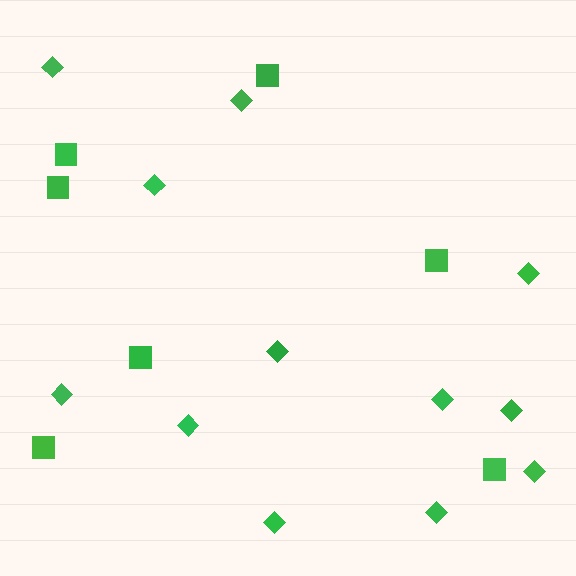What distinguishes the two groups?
There are 2 groups: one group of diamonds (12) and one group of squares (7).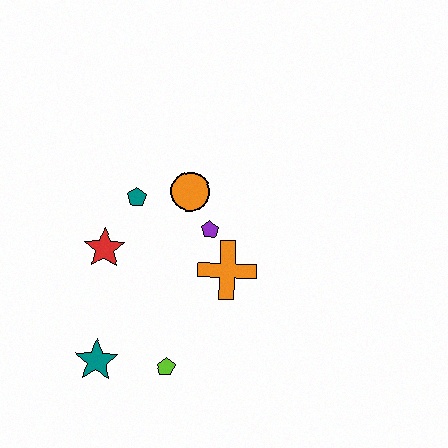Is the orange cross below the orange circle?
Yes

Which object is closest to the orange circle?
The purple pentagon is closest to the orange circle.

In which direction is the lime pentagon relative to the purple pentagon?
The lime pentagon is below the purple pentagon.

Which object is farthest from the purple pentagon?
The teal star is farthest from the purple pentagon.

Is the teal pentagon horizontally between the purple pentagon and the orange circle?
No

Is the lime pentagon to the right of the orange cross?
No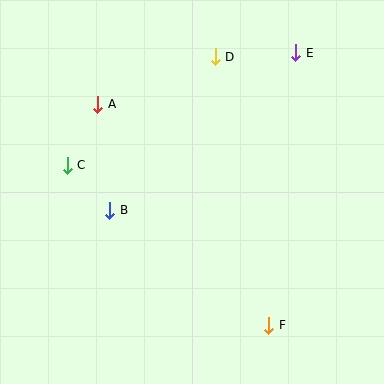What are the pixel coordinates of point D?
Point D is at (215, 57).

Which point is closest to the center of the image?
Point B at (110, 210) is closest to the center.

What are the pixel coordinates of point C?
Point C is at (67, 165).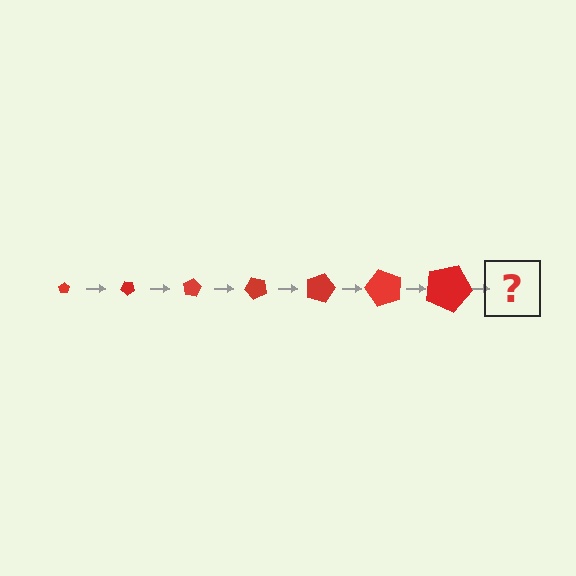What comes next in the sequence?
The next element should be a pentagon, larger than the previous one and rotated 280 degrees from the start.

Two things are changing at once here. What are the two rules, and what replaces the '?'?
The two rules are that the pentagon grows larger each step and it rotates 40 degrees each step. The '?' should be a pentagon, larger than the previous one and rotated 280 degrees from the start.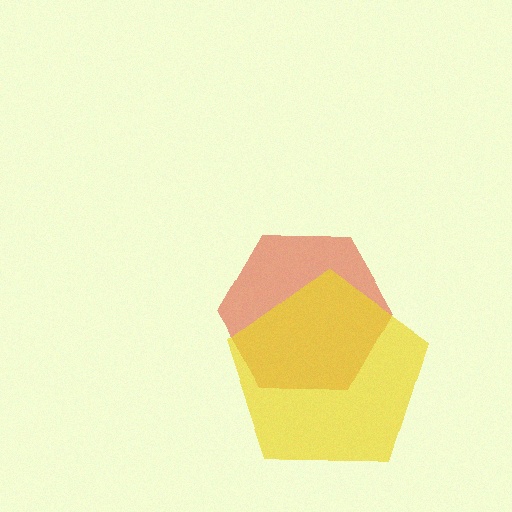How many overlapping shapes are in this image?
There are 2 overlapping shapes in the image.